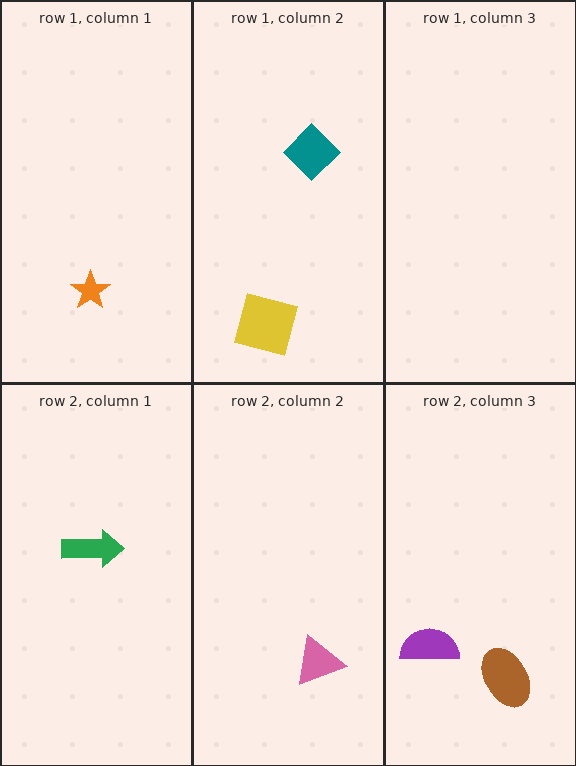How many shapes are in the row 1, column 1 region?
1.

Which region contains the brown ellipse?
The row 2, column 3 region.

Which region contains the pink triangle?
The row 2, column 2 region.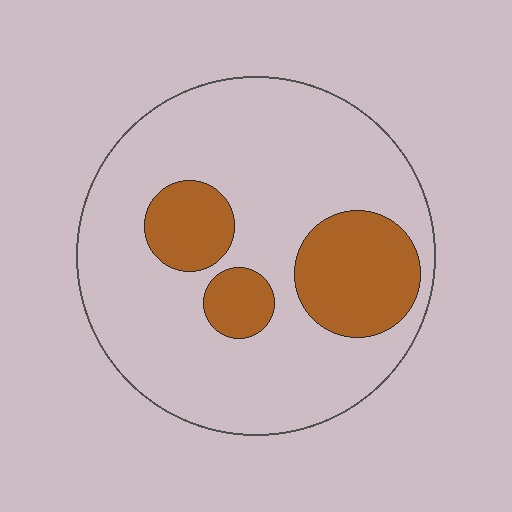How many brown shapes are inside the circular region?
3.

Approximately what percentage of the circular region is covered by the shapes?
Approximately 25%.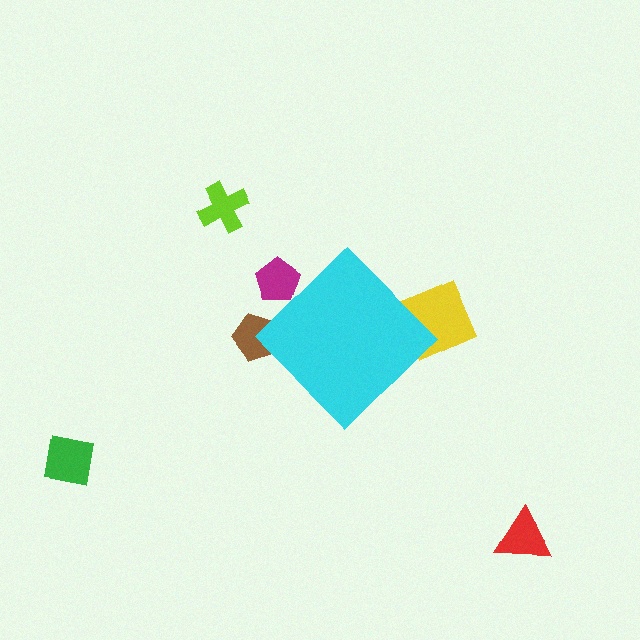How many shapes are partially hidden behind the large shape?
3 shapes are partially hidden.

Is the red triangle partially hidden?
No, the red triangle is fully visible.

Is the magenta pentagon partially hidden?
Yes, the magenta pentagon is partially hidden behind the cyan diamond.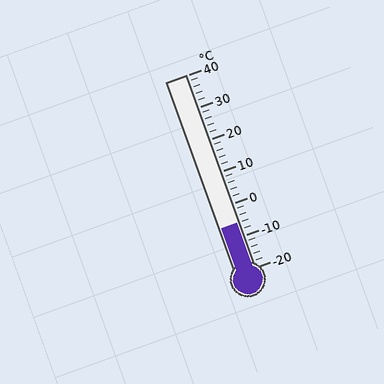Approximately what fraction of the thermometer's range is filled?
The thermometer is filled to approximately 25% of its range.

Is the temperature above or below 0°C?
The temperature is below 0°C.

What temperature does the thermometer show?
The thermometer shows approximately -6°C.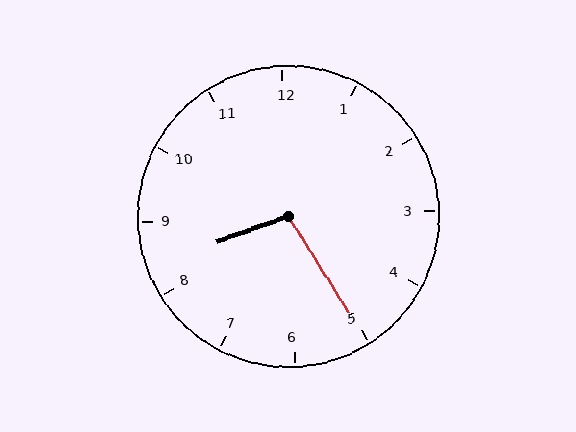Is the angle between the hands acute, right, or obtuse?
It is obtuse.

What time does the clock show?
8:25.